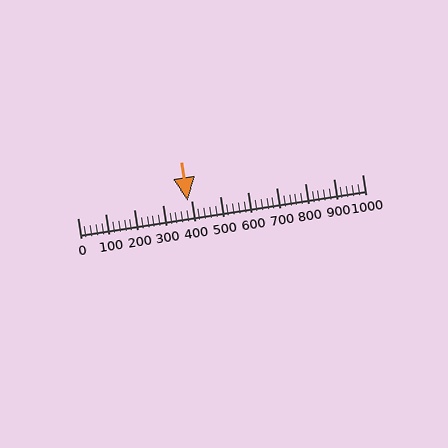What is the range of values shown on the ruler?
The ruler shows values from 0 to 1000.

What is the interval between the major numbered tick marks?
The major tick marks are spaced 100 units apart.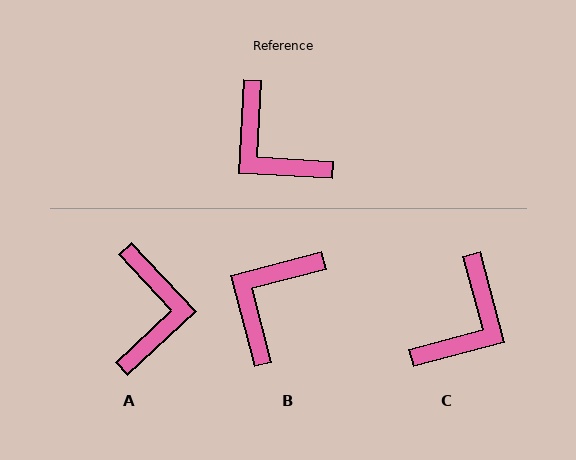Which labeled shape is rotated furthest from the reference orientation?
A, about 137 degrees away.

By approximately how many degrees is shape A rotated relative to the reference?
Approximately 137 degrees counter-clockwise.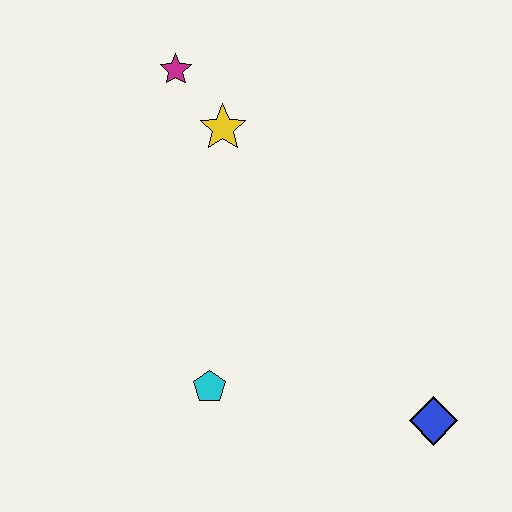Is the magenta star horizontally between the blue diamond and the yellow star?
No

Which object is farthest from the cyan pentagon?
The magenta star is farthest from the cyan pentagon.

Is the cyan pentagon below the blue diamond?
No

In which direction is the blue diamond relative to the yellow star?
The blue diamond is below the yellow star.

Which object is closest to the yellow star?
The magenta star is closest to the yellow star.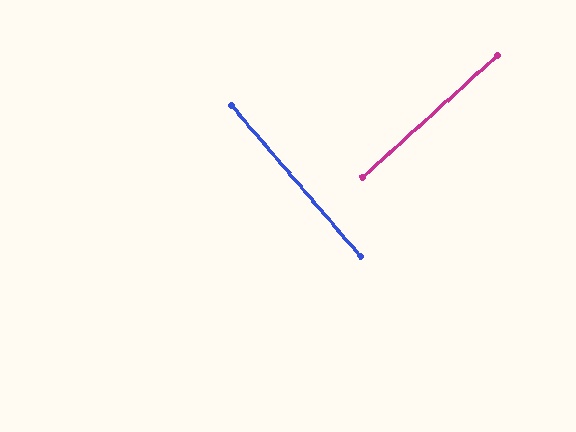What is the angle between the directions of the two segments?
Approximately 88 degrees.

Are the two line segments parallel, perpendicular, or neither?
Perpendicular — they meet at approximately 88°.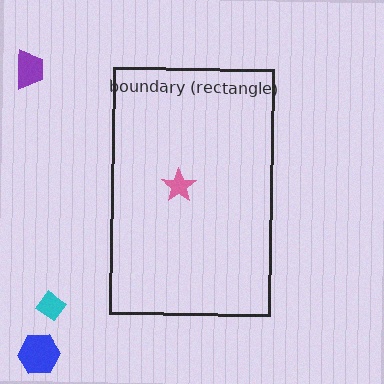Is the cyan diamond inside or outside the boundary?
Outside.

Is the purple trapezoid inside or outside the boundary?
Outside.